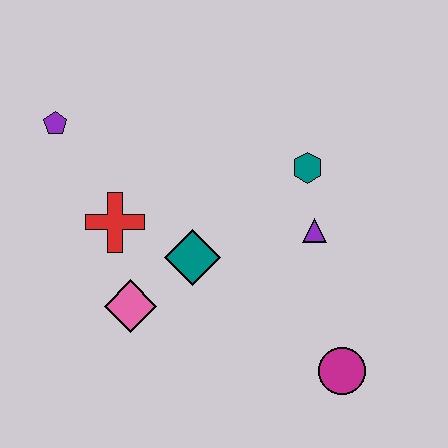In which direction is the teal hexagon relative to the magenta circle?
The teal hexagon is above the magenta circle.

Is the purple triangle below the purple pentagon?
Yes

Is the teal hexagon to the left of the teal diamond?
No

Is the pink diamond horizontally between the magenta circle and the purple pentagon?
Yes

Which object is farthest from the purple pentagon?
The magenta circle is farthest from the purple pentagon.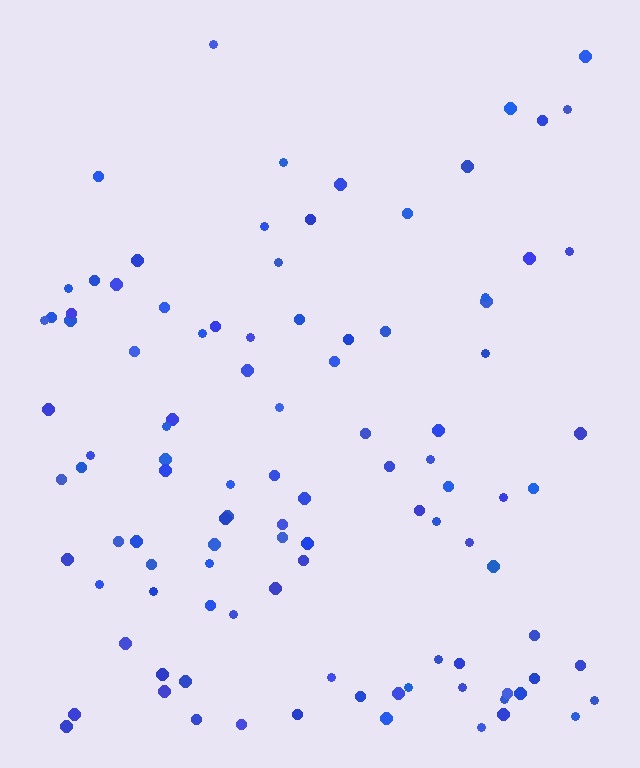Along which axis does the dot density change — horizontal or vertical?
Vertical.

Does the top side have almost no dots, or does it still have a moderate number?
Still a moderate number, just noticeably fewer than the bottom.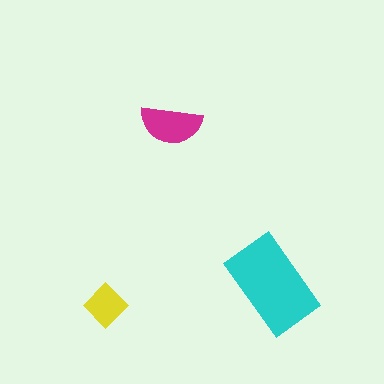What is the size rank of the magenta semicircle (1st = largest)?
2nd.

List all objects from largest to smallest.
The cyan rectangle, the magenta semicircle, the yellow diamond.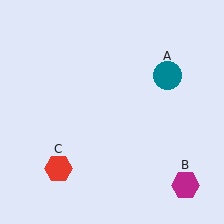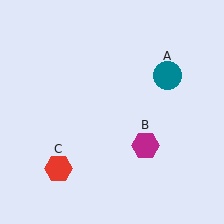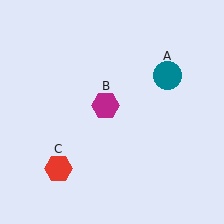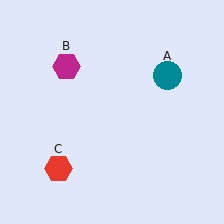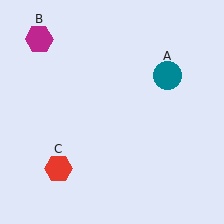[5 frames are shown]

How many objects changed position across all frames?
1 object changed position: magenta hexagon (object B).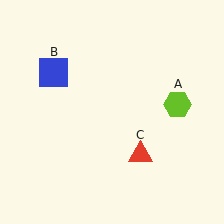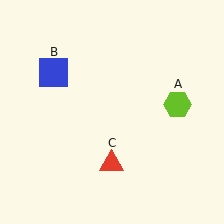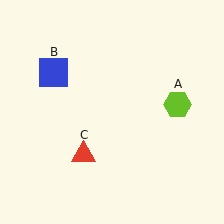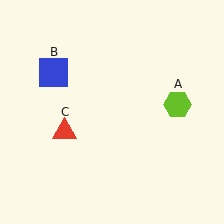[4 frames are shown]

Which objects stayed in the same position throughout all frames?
Lime hexagon (object A) and blue square (object B) remained stationary.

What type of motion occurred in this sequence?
The red triangle (object C) rotated clockwise around the center of the scene.